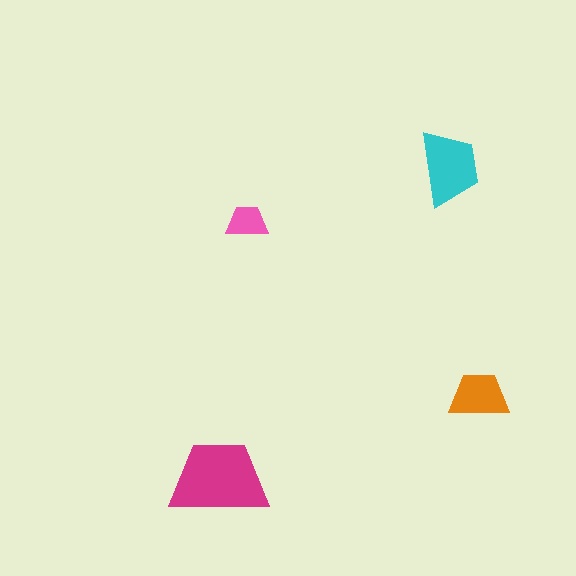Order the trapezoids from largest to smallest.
the magenta one, the cyan one, the orange one, the pink one.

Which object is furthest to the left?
The magenta trapezoid is leftmost.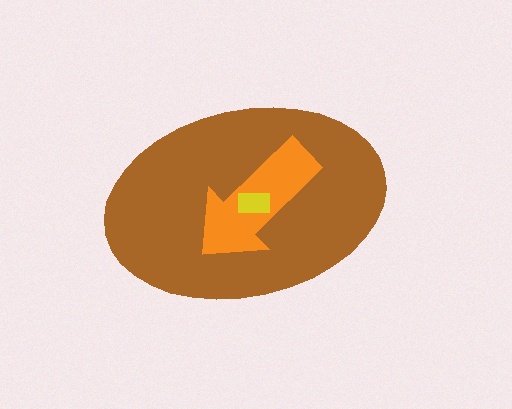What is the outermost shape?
The brown ellipse.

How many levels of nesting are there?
3.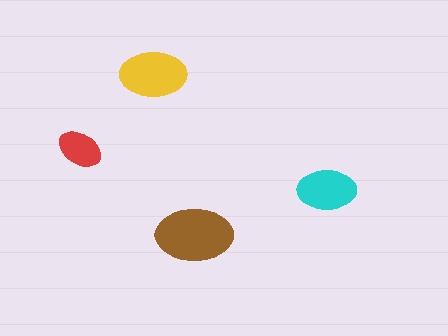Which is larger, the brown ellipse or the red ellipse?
The brown one.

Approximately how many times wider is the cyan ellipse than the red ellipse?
About 1.5 times wider.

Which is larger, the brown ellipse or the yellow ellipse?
The brown one.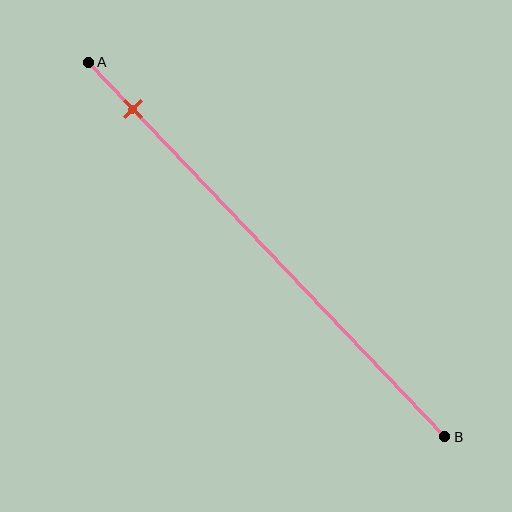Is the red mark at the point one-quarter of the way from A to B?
No, the mark is at about 10% from A, not at the 25% one-quarter point.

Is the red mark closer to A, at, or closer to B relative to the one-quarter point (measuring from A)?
The red mark is closer to point A than the one-quarter point of segment AB.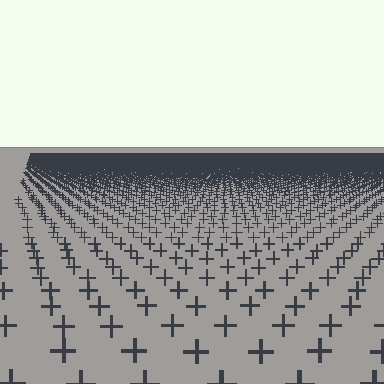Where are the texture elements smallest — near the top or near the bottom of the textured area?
Near the top.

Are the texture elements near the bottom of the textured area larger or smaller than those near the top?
Larger. Near the bottom, elements are closer to the viewer and appear at a bigger on-screen size.